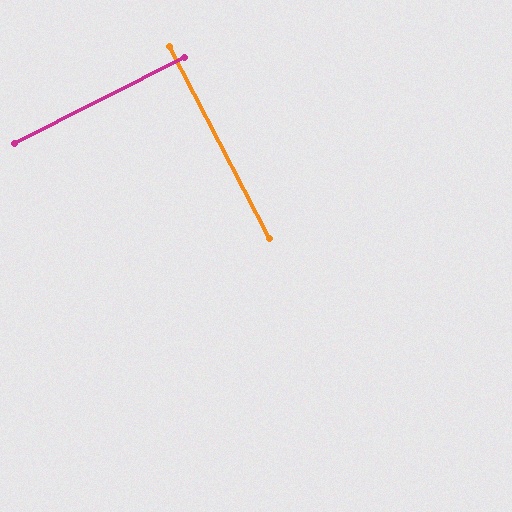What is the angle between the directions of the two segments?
Approximately 89 degrees.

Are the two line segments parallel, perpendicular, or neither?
Perpendicular — they meet at approximately 89°.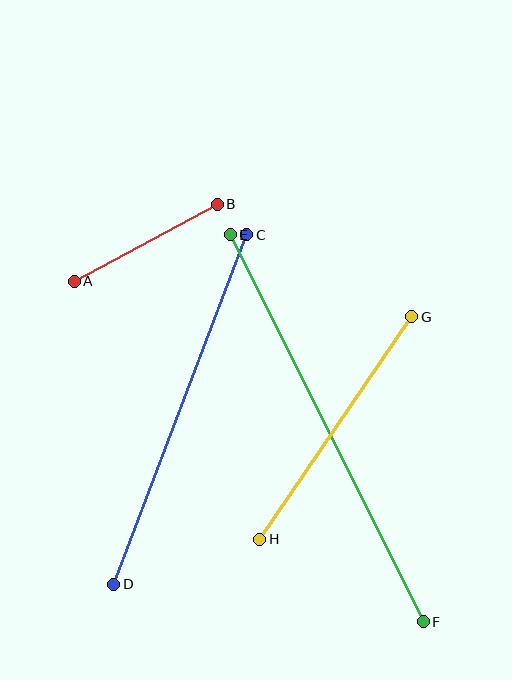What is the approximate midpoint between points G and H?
The midpoint is at approximately (336, 428) pixels.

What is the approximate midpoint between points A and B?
The midpoint is at approximately (146, 243) pixels.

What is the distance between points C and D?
The distance is approximately 374 pixels.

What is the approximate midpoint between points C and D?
The midpoint is at approximately (180, 410) pixels.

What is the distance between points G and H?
The distance is approximately 269 pixels.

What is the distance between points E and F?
The distance is approximately 432 pixels.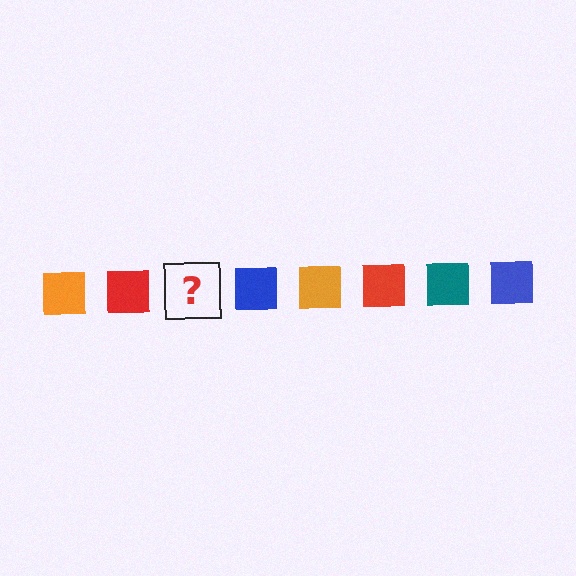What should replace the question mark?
The question mark should be replaced with a teal square.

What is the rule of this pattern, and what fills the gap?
The rule is that the pattern cycles through orange, red, teal, blue squares. The gap should be filled with a teal square.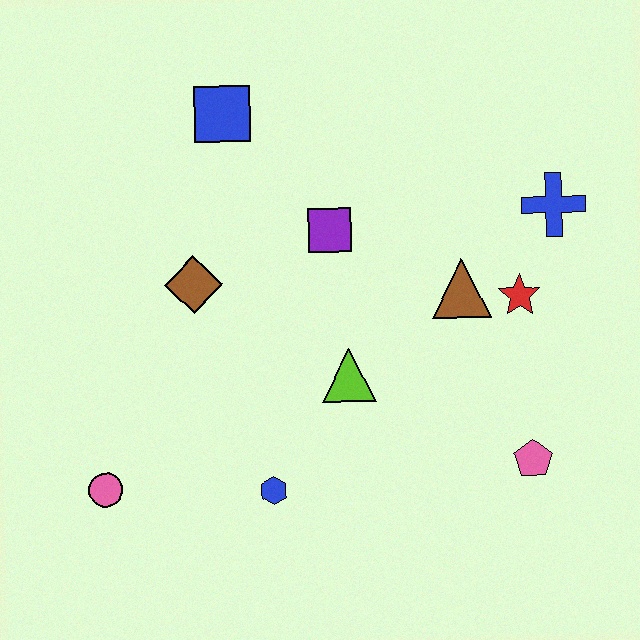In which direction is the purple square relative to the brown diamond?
The purple square is to the right of the brown diamond.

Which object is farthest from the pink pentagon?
The blue square is farthest from the pink pentagon.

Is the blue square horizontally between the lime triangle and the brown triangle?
No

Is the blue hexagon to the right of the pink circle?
Yes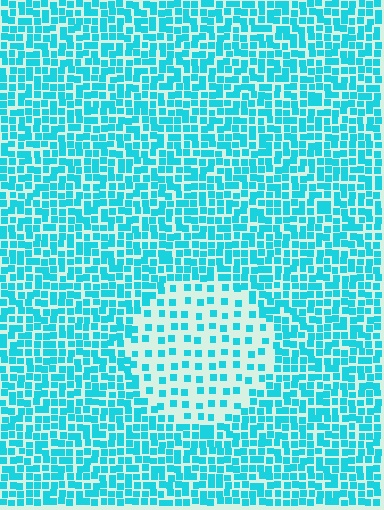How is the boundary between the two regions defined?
The boundary is defined by a change in element density (approximately 2.4x ratio). All elements are the same color, size, and shape.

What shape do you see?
I see a circle.